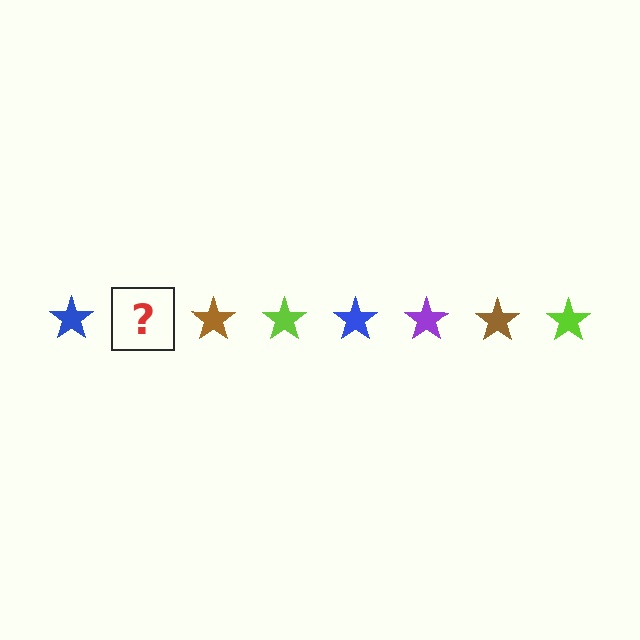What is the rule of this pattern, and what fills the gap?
The rule is that the pattern cycles through blue, purple, brown, lime stars. The gap should be filled with a purple star.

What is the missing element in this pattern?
The missing element is a purple star.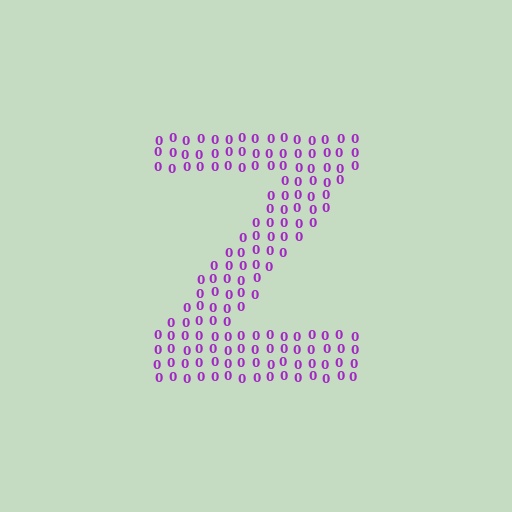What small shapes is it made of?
It is made of small digit 0's.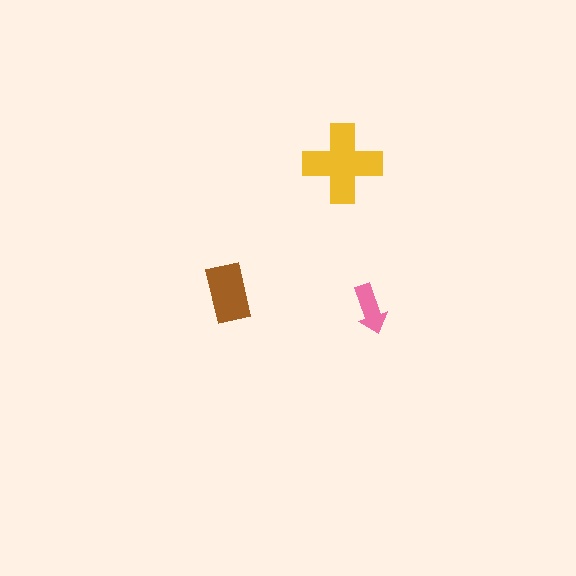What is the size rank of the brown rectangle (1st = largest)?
2nd.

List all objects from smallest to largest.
The pink arrow, the brown rectangle, the yellow cross.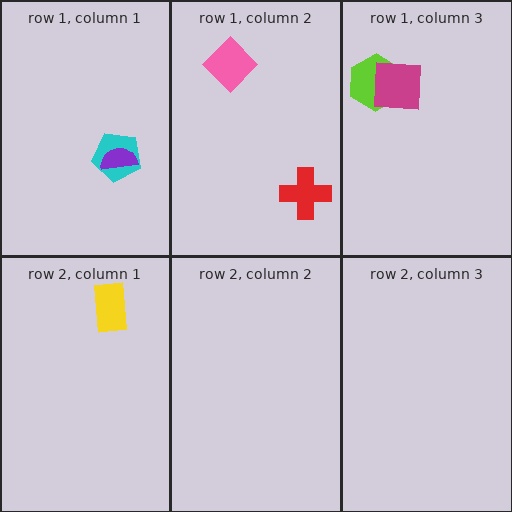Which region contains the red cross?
The row 1, column 2 region.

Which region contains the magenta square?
The row 1, column 3 region.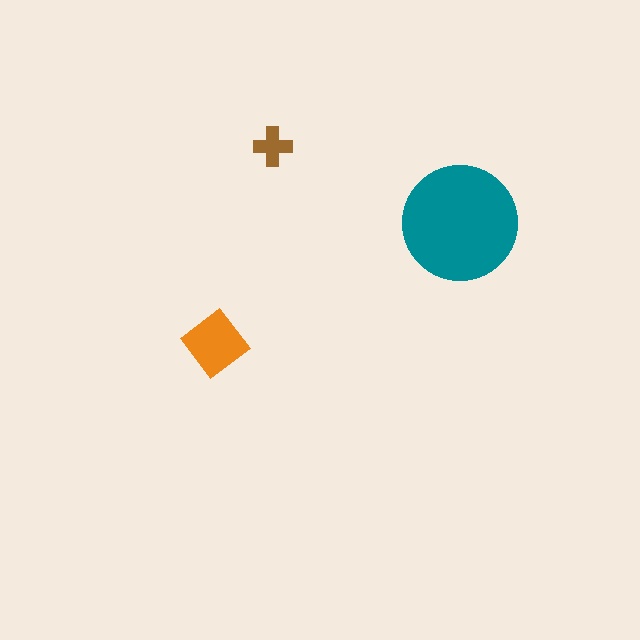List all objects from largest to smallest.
The teal circle, the orange diamond, the brown cross.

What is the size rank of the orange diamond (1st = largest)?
2nd.